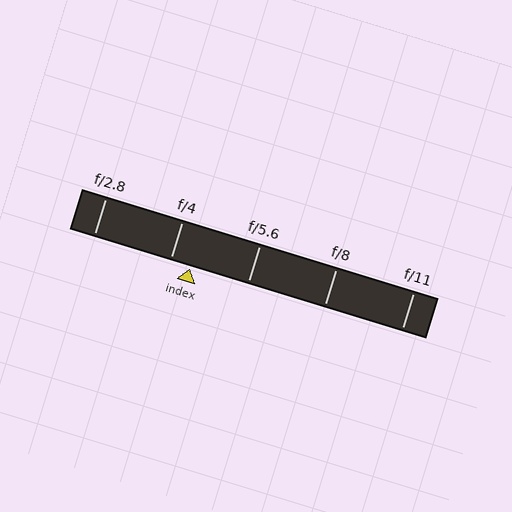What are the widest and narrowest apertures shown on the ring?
The widest aperture shown is f/2.8 and the narrowest is f/11.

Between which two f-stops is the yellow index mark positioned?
The index mark is between f/4 and f/5.6.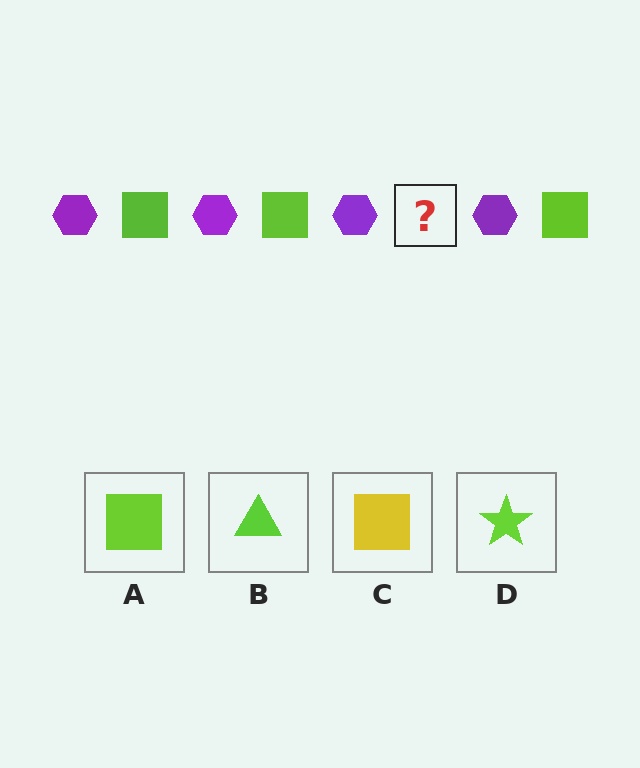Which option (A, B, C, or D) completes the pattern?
A.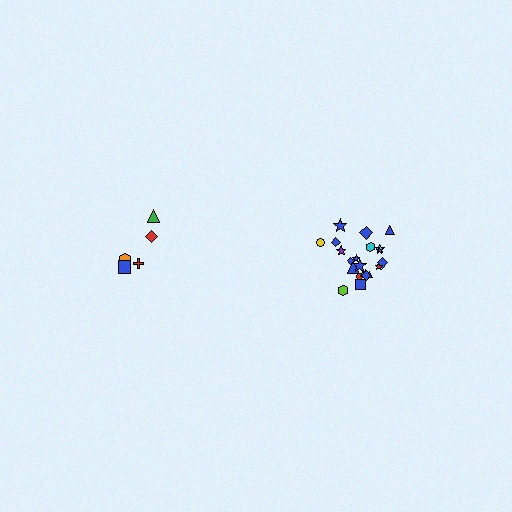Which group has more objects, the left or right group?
The right group.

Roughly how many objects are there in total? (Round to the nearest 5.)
Roughly 25 objects in total.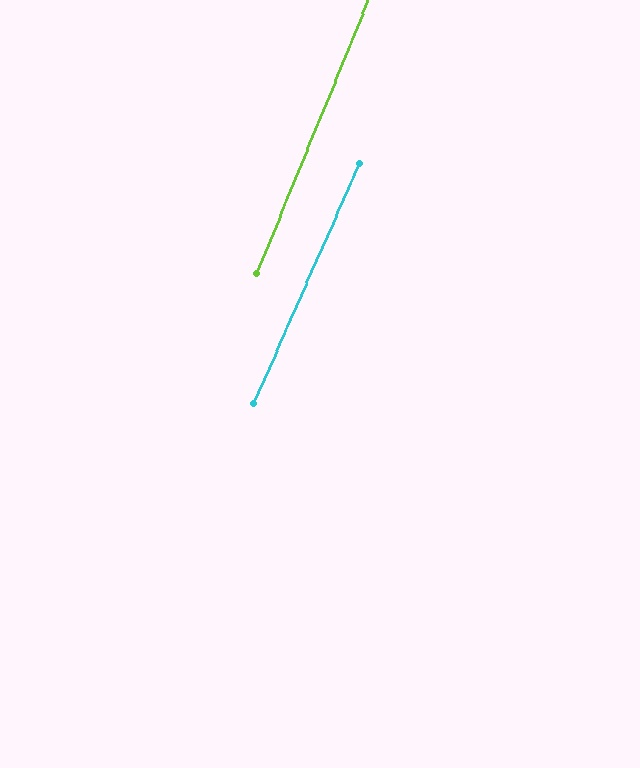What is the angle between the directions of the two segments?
Approximately 2 degrees.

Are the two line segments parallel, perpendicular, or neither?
Parallel — their directions differ by only 1.5°.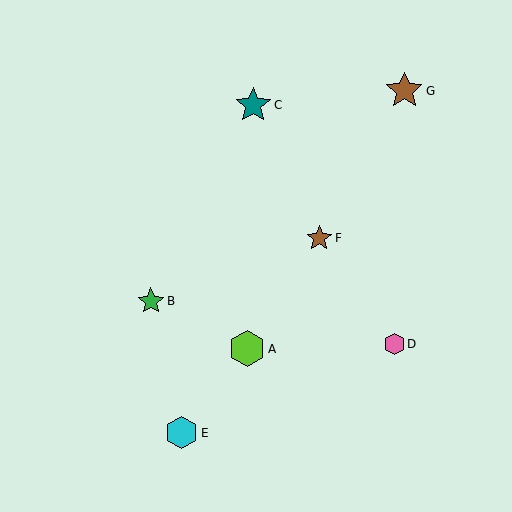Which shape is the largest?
The brown star (labeled G) is the largest.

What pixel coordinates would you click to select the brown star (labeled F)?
Click at (319, 238) to select the brown star F.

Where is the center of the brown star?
The center of the brown star is at (404, 91).